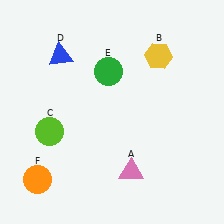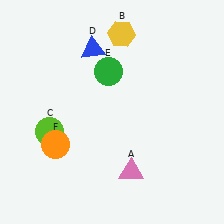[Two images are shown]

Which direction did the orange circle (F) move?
The orange circle (F) moved up.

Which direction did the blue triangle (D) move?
The blue triangle (D) moved right.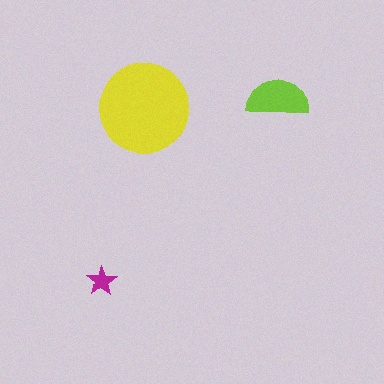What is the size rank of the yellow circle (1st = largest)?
1st.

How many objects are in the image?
There are 3 objects in the image.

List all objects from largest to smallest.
The yellow circle, the lime semicircle, the magenta star.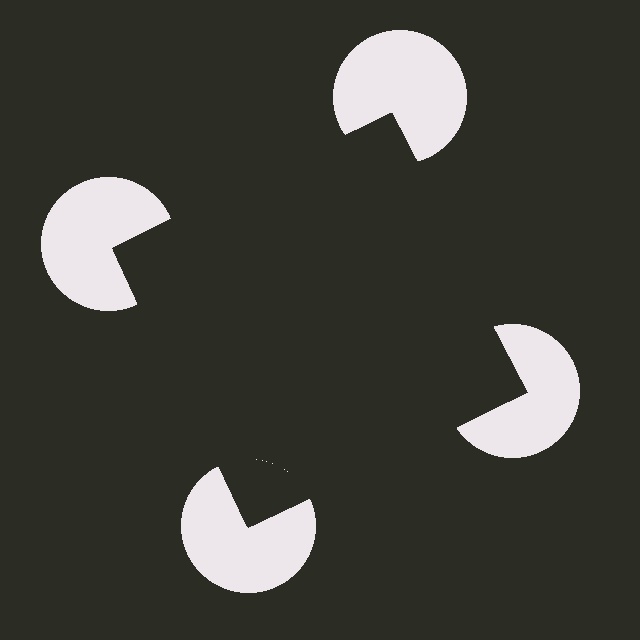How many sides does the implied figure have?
4 sides.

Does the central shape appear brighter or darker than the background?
It typically appears slightly darker than the background, even though no actual brightness change is drawn.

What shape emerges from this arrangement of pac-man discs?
An illusory square — its edges are inferred from the aligned wedge cuts in the pac-man discs, not physically drawn.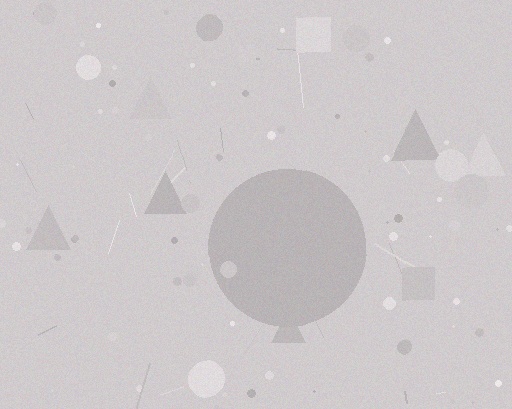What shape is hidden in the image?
A circle is hidden in the image.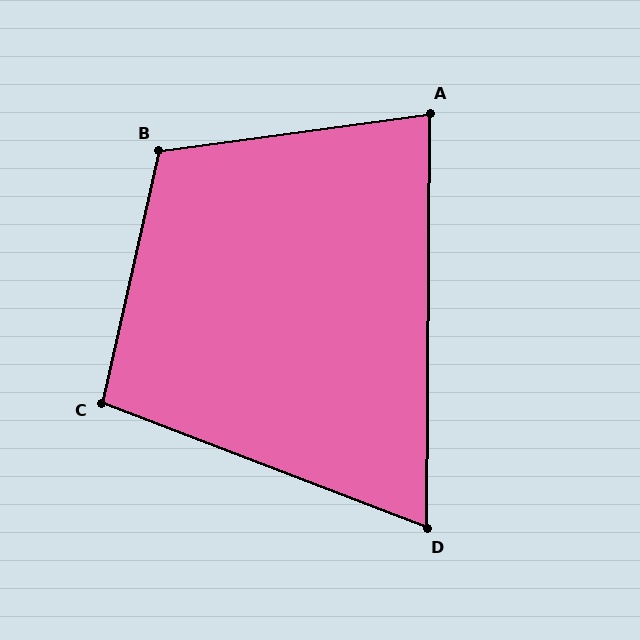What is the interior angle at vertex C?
Approximately 98 degrees (obtuse).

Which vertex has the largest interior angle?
B, at approximately 111 degrees.